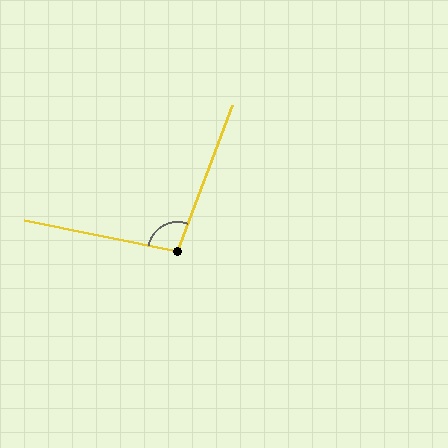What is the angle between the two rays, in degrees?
Approximately 99 degrees.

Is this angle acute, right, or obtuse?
It is obtuse.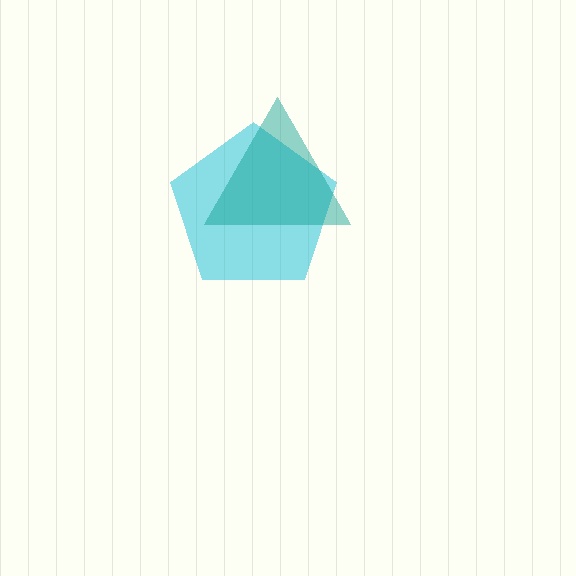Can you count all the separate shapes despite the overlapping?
Yes, there are 2 separate shapes.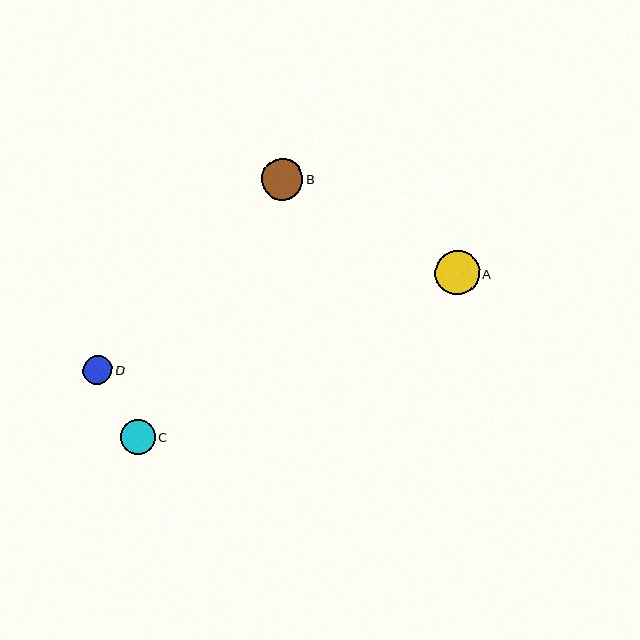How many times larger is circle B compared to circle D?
Circle B is approximately 1.4 times the size of circle D.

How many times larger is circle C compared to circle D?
Circle C is approximately 1.2 times the size of circle D.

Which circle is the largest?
Circle A is the largest with a size of approximately 45 pixels.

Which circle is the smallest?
Circle D is the smallest with a size of approximately 30 pixels.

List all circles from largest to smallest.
From largest to smallest: A, B, C, D.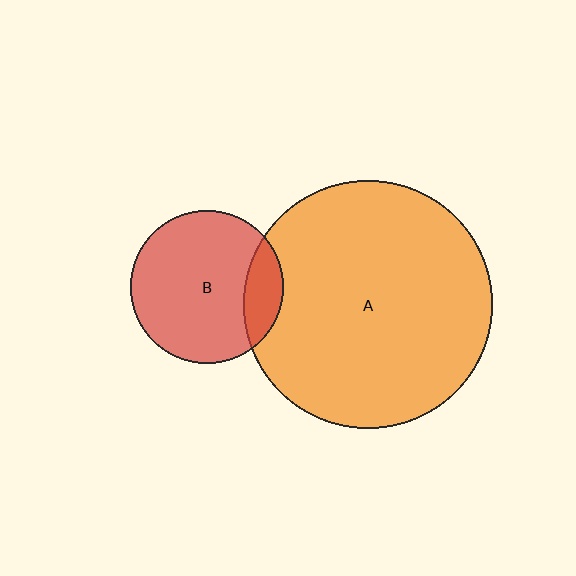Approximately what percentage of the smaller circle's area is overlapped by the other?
Approximately 15%.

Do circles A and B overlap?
Yes.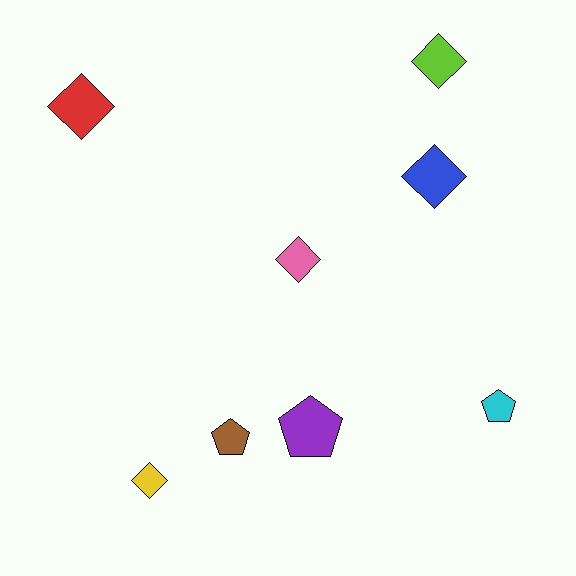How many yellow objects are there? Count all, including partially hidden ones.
There is 1 yellow object.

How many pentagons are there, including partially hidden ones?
There are 3 pentagons.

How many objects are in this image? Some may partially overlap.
There are 8 objects.